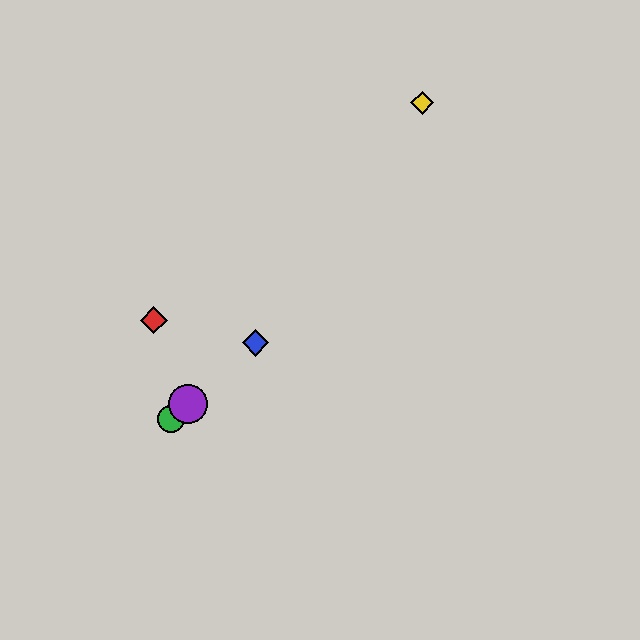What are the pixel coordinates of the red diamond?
The red diamond is at (154, 320).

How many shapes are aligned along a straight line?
3 shapes (the blue diamond, the green circle, the purple circle) are aligned along a straight line.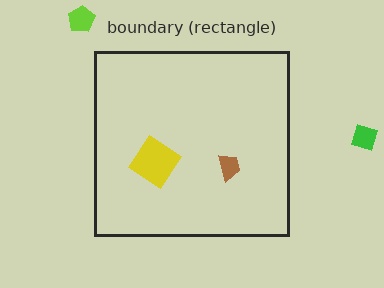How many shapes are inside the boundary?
2 inside, 2 outside.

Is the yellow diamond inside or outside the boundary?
Inside.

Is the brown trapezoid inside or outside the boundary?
Inside.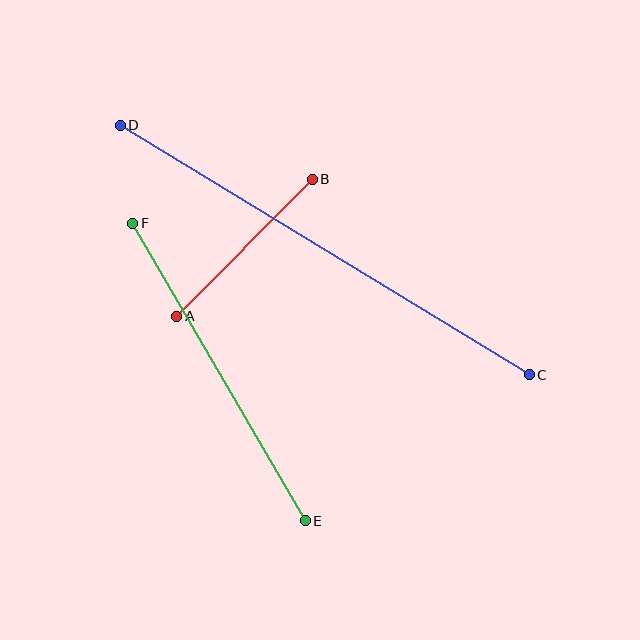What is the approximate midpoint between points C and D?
The midpoint is at approximately (325, 250) pixels.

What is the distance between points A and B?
The distance is approximately 193 pixels.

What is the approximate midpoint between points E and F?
The midpoint is at approximately (219, 372) pixels.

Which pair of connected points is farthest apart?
Points C and D are farthest apart.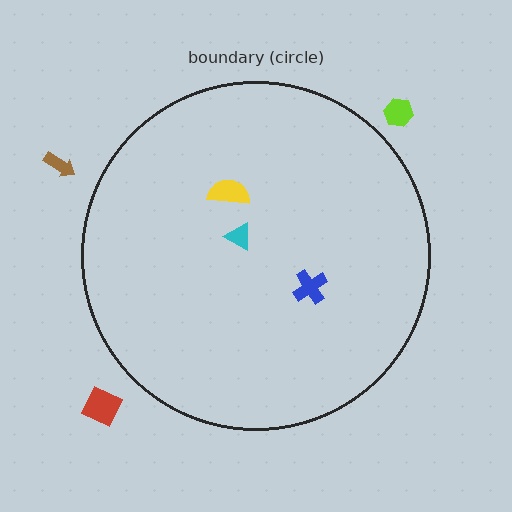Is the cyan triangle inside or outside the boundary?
Inside.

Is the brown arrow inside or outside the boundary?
Outside.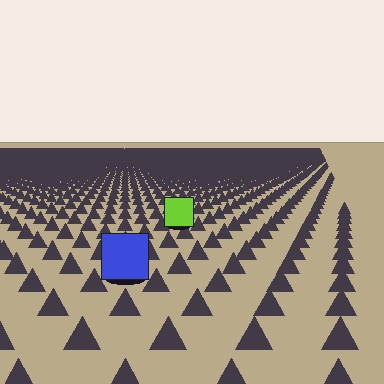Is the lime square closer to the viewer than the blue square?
No. The blue square is closer — you can tell from the texture gradient: the ground texture is coarser near it.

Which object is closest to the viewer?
The blue square is closest. The texture marks near it are larger and more spread out.